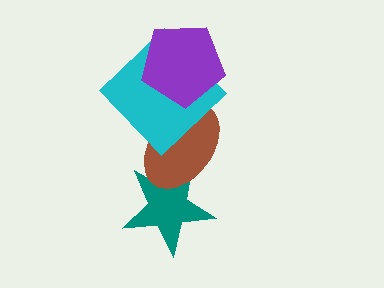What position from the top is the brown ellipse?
The brown ellipse is 3rd from the top.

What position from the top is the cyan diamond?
The cyan diamond is 2nd from the top.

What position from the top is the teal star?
The teal star is 4th from the top.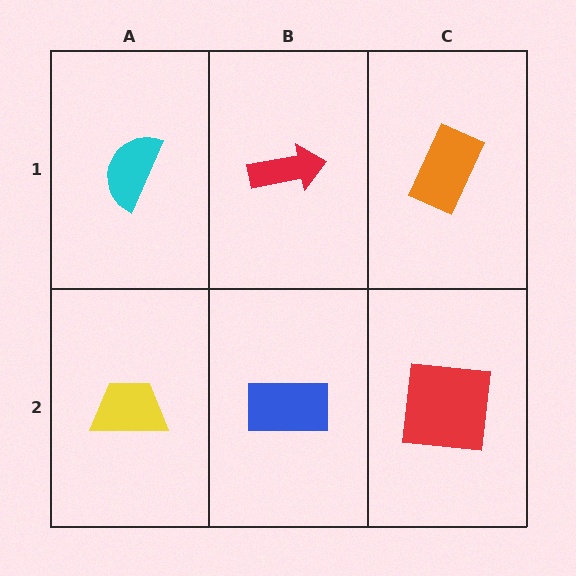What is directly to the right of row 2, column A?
A blue rectangle.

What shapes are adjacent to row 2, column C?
An orange rectangle (row 1, column C), a blue rectangle (row 2, column B).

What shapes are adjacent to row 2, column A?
A cyan semicircle (row 1, column A), a blue rectangle (row 2, column B).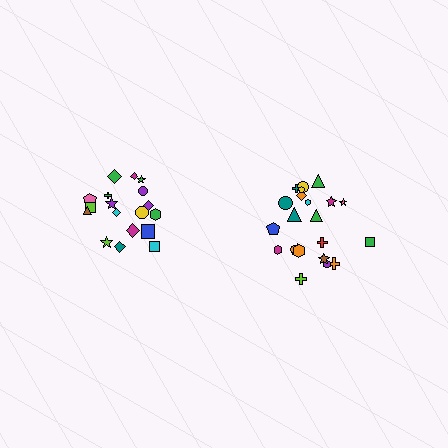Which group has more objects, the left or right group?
The right group.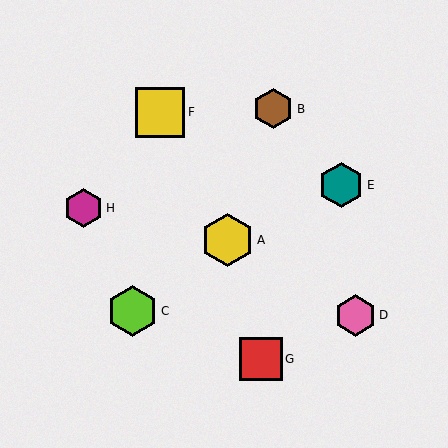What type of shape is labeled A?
Shape A is a yellow hexagon.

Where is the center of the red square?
The center of the red square is at (261, 359).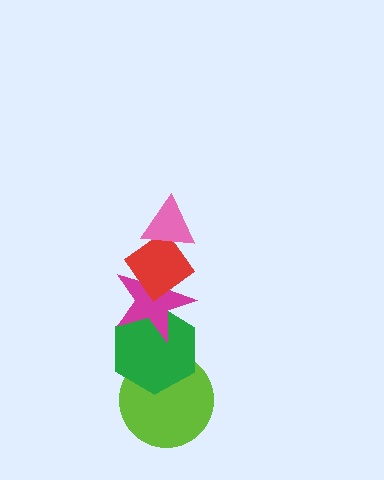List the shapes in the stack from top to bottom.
From top to bottom: the pink triangle, the red diamond, the magenta star, the green hexagon, the lime circle.